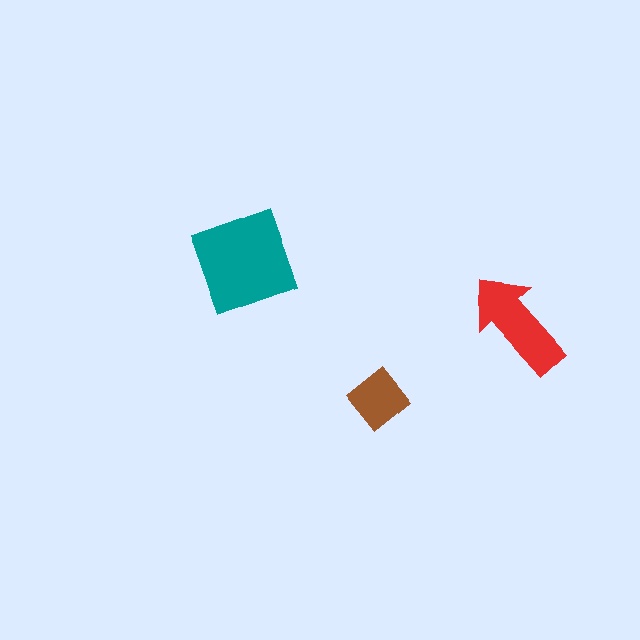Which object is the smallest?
The brown diamond.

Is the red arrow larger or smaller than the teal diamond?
Smaller.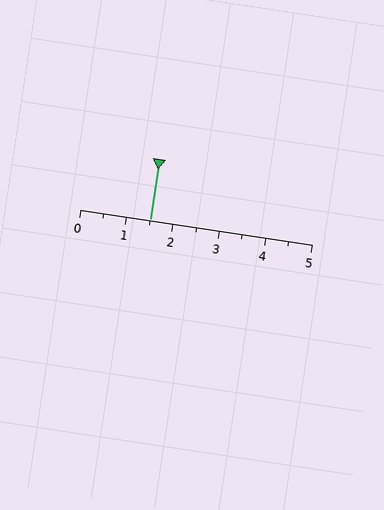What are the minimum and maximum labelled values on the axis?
The axis runs from 0 to 5.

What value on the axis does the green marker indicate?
The marker indicates approximately 1.5.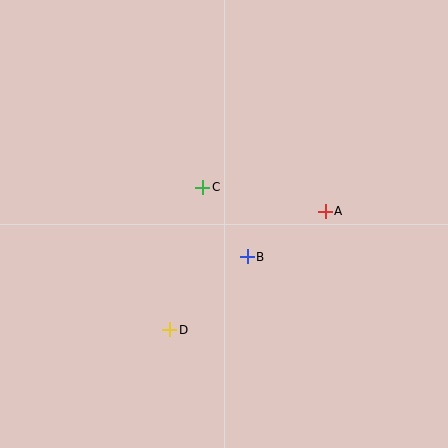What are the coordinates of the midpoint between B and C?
The midpoint between B and C is at (225, 222).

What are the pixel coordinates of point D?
Point D is at (170, 330).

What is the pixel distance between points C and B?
The distance between C and B is 82 pixels.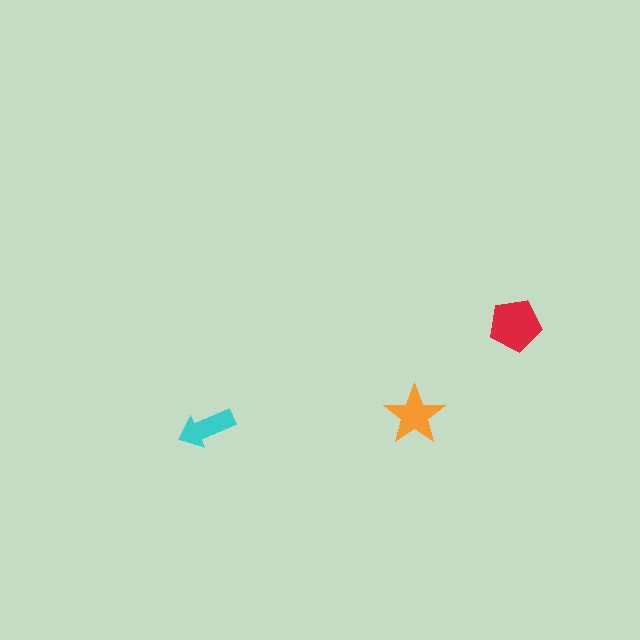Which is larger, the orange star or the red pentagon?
The red pentagon.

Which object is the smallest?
The cyan arrow.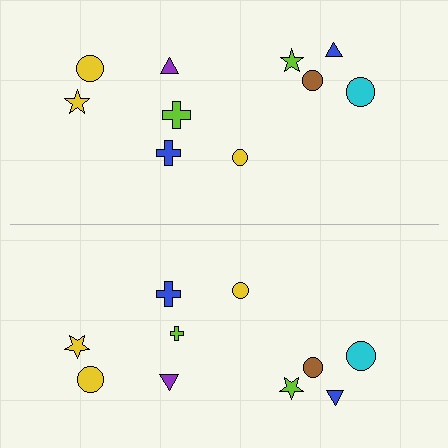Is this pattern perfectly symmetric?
No, the pattern is not perfectly symmetric. The lime cross on the bottom side has a different size than its mirror counterpart.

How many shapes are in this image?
There are 20 shapes in this image.